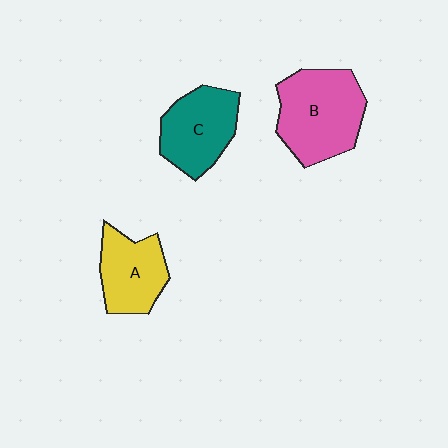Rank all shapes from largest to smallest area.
From largest to smallest: B (pink), C (teal), A (yellow).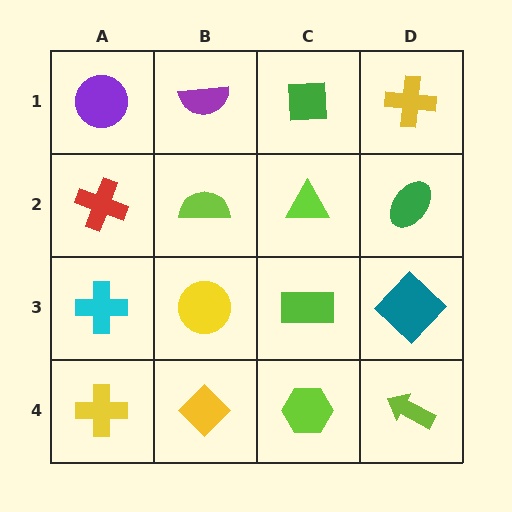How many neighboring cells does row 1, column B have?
3.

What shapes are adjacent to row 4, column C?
A lime rectangle (row 3, column C), a yellow diamond (row 4, column B), a lime arrow (row 4, column D).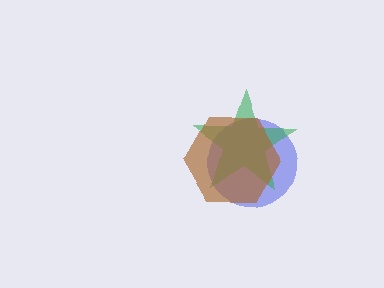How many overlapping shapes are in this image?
There are 3 overlapping shapes in the image.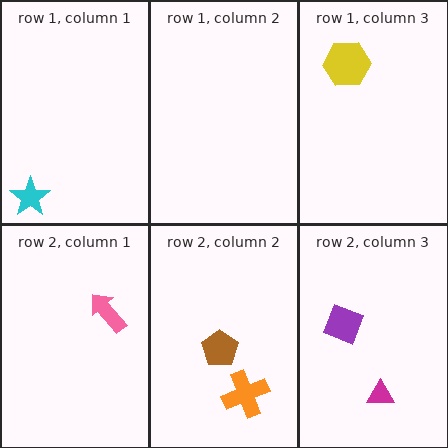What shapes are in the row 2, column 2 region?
The brown pentagon, the orange cross.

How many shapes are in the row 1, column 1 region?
1.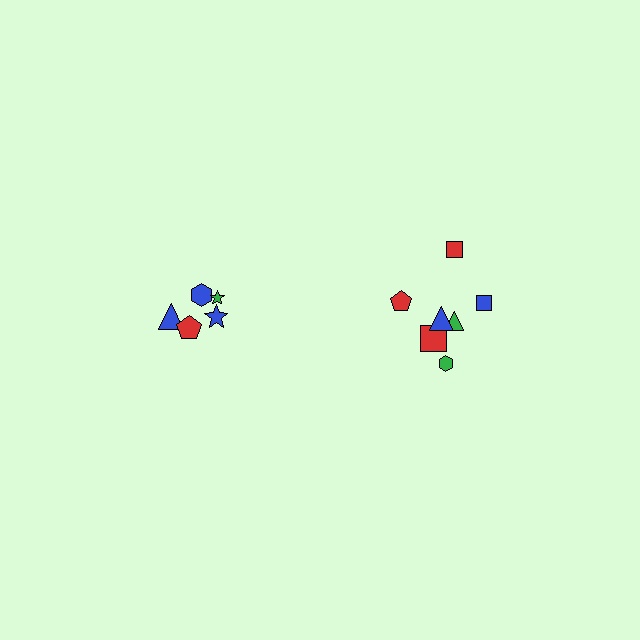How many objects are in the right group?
There are 7 objects.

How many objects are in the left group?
There are 5 objects.